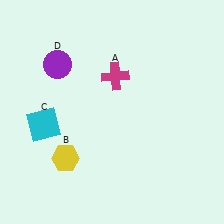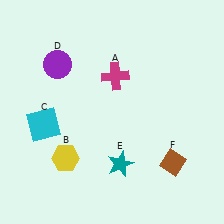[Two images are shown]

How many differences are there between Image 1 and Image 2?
There are 2 differences between the two images.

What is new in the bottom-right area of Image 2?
A brown diamond (F) was added in the bottom-right area of Image 2.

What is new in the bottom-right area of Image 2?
A teal star (E) was added in the bottom-right area of Image 2.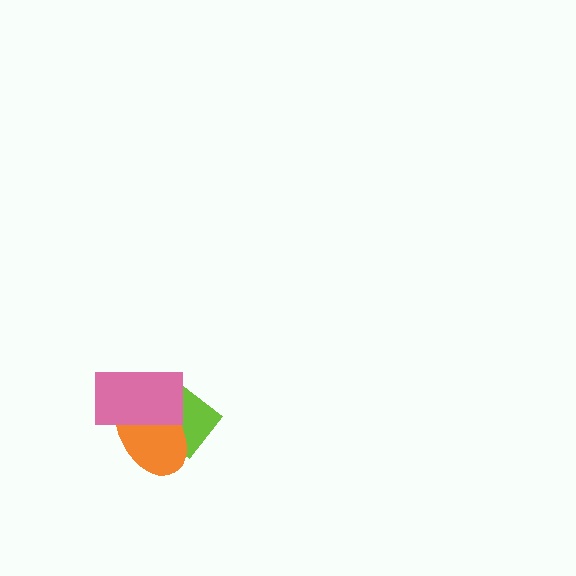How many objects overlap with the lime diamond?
2 objects overlap with the lime diamond.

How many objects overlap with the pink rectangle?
2 objects overlap with the pink rectangle.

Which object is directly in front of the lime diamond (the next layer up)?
The orange ellipse is directly in front of the lime diamond.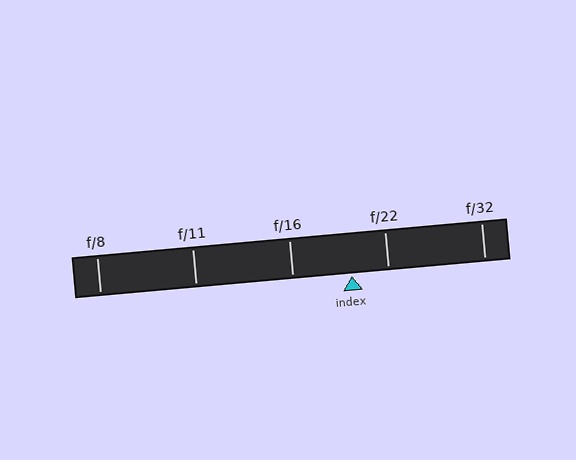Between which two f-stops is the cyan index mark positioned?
The index mark is between f/16 and f/22.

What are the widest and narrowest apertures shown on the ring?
The widest aperture shown is f/8 and the narrowest is f/32.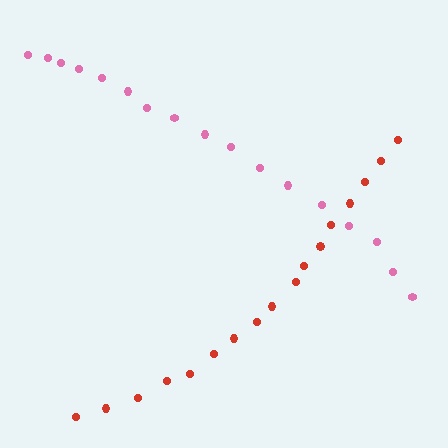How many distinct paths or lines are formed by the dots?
There are 2 distinct paths.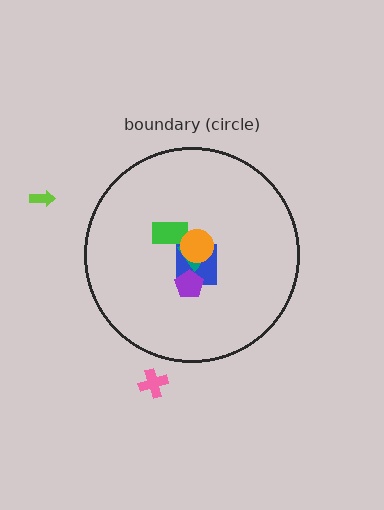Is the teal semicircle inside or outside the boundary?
Inside.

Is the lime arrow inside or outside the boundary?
Outside.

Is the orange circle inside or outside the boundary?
Inside.